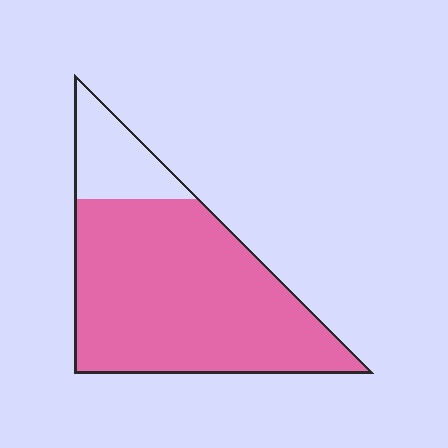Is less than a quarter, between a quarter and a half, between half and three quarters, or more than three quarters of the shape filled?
More than three quarters.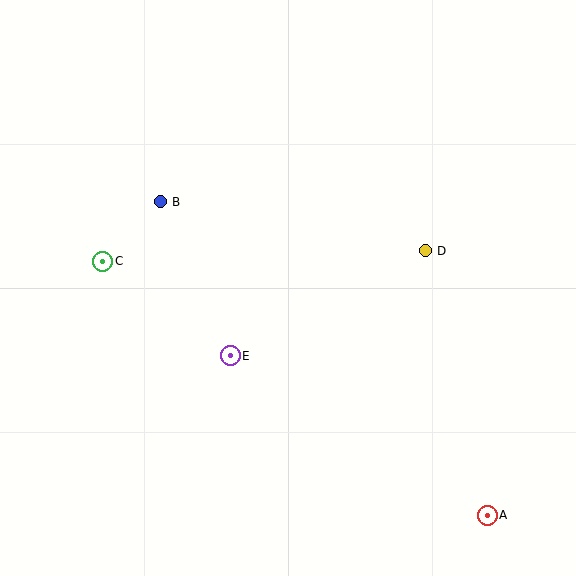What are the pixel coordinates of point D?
Point D is at (425, 251).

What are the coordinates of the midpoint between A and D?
The midpoint between A and D is at (456, 383).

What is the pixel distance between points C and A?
The distance between C and A is 461 pixels.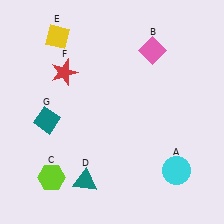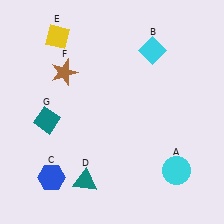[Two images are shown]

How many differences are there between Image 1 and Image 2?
There are 3 differences between the two images.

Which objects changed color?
B changed from pink to cyan. C changed from lime to blue. F changed from red to brown.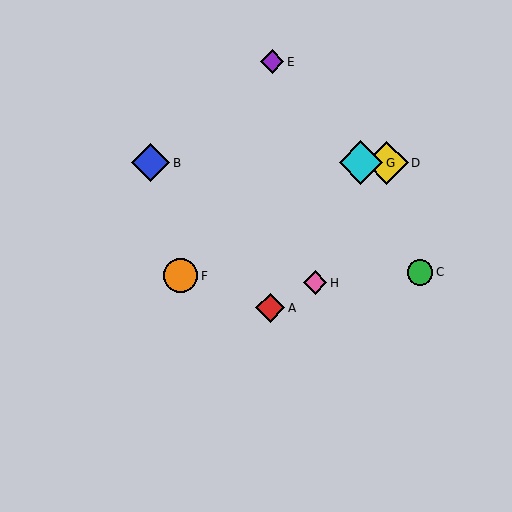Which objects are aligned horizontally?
Objects B, D, G are aligned horizontally.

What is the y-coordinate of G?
Object G is at y≈163.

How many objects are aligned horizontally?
3 objects (B, D, G) are aligned horizontally.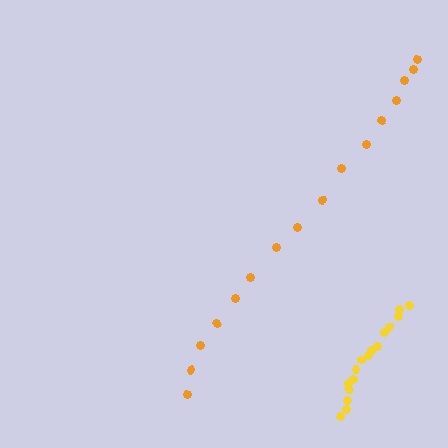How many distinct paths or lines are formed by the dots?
There are 2 distinct paths.